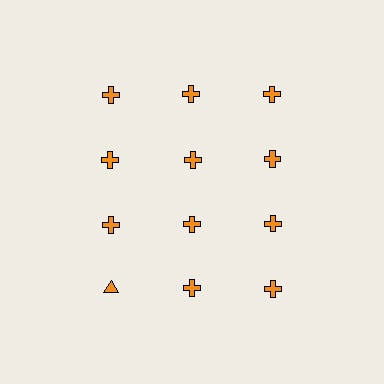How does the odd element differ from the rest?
It has a different shape: triangle instead of cross.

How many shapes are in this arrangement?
There are 12 shapes arranged in a grid pattern.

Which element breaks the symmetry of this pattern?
The orange triangle in the fourth row, leftmost column breaks the symmetry. All other shapes are orange crosses.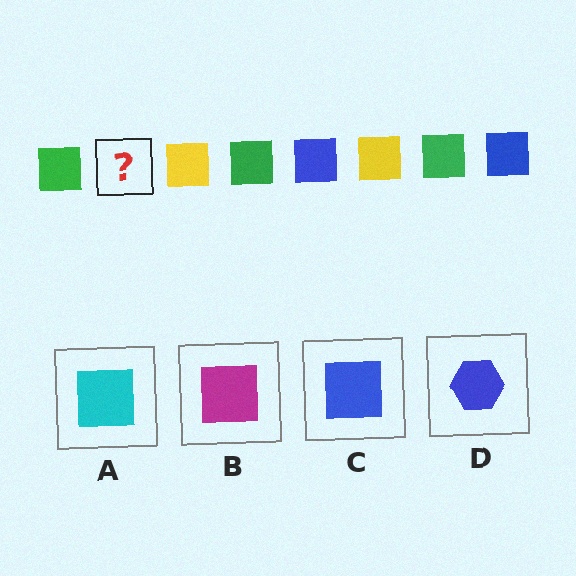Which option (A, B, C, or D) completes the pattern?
C.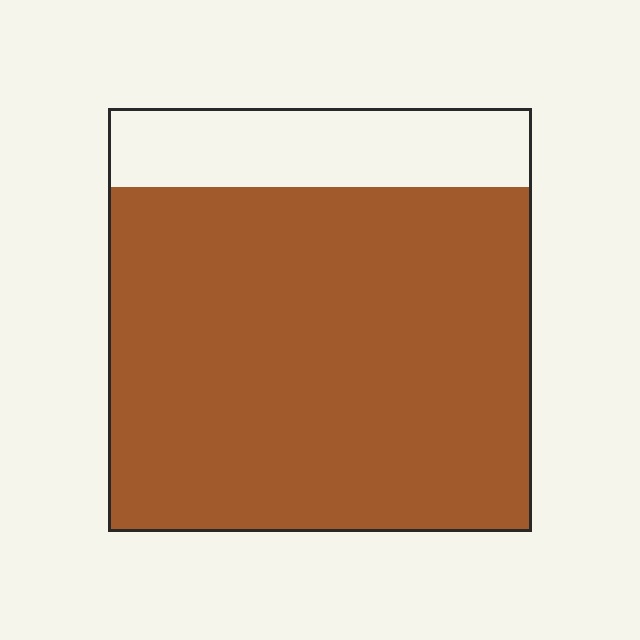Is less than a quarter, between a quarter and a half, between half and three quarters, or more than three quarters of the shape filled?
More than three quarters.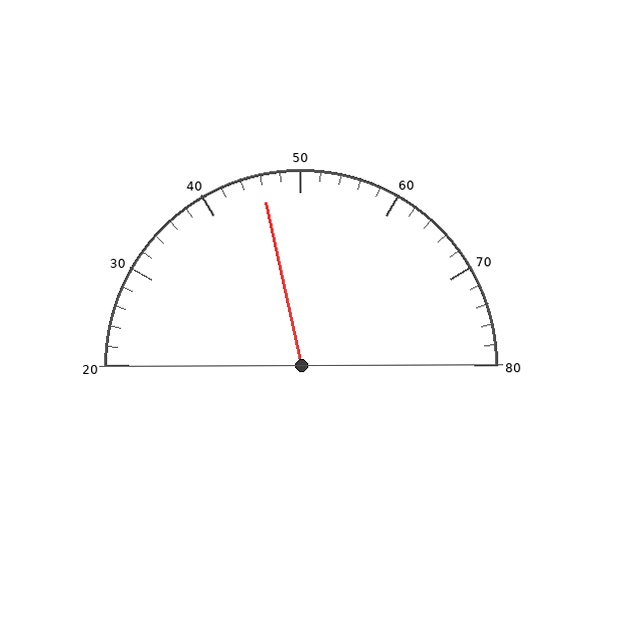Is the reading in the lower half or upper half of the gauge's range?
The reading is in the lower half of the range (20 to 80).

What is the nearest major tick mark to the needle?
The nearest major tick mark is 50.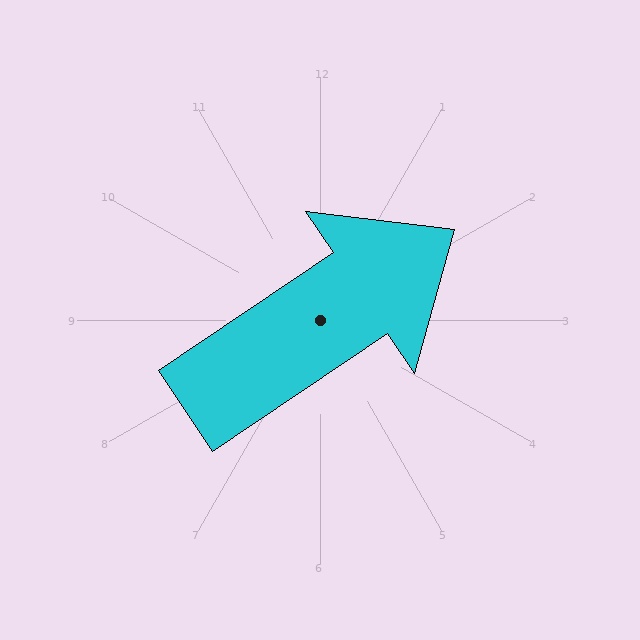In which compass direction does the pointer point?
Northeast.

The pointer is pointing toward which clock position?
Roughly 2 o'clock.